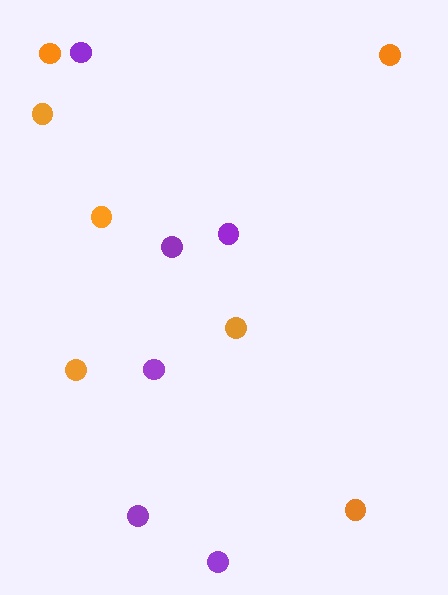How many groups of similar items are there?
There are 2 groups: one group of orange circles (7) and one group of purple circles (6).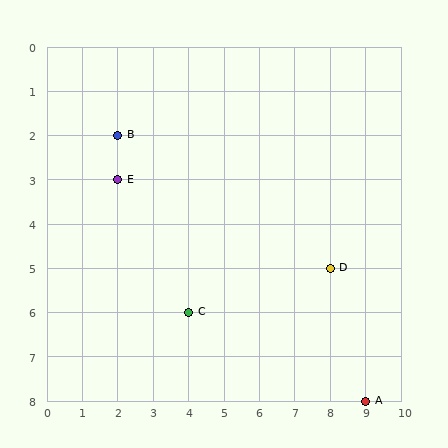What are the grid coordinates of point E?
Point E is at grid coordinates (2, 3).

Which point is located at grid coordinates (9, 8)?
Point A is at (9, 8).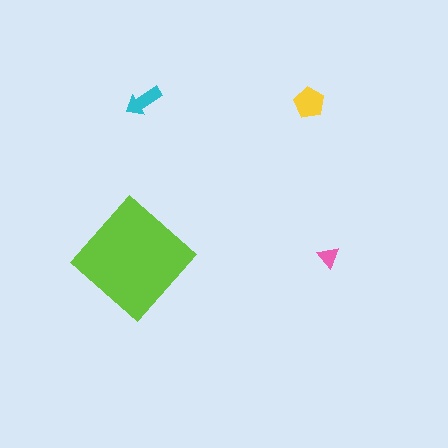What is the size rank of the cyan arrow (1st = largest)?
3rd.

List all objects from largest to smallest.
The lime diamond, the yellow pentagon, the cyan arrow, the pink triangle.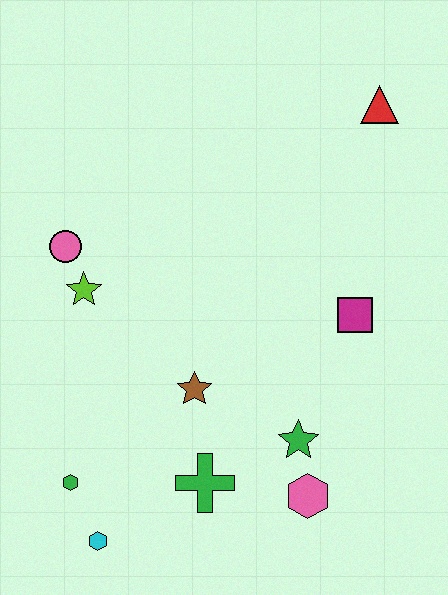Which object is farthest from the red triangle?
The cyan hexagon is farthest from the red triangle.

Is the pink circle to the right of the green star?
No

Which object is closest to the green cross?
The brown star is closest to the green cross.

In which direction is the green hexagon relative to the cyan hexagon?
The green hexagon is above the cyan hexagon.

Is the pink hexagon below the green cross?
Yes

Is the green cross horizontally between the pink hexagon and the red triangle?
No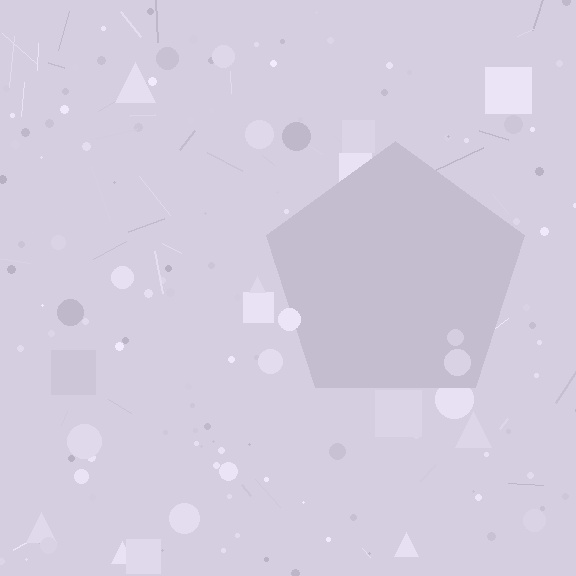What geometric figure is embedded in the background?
A pentagon is embedded in the background.